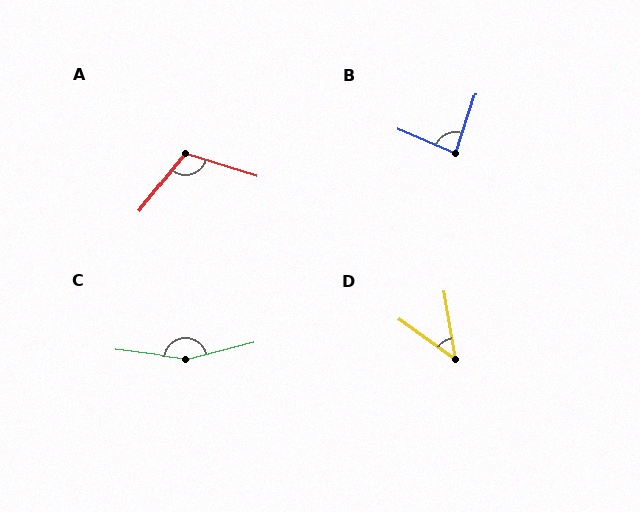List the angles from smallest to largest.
D (45°), B (85°), A (111°), C (158°).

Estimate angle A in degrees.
Approximately 111 degrees.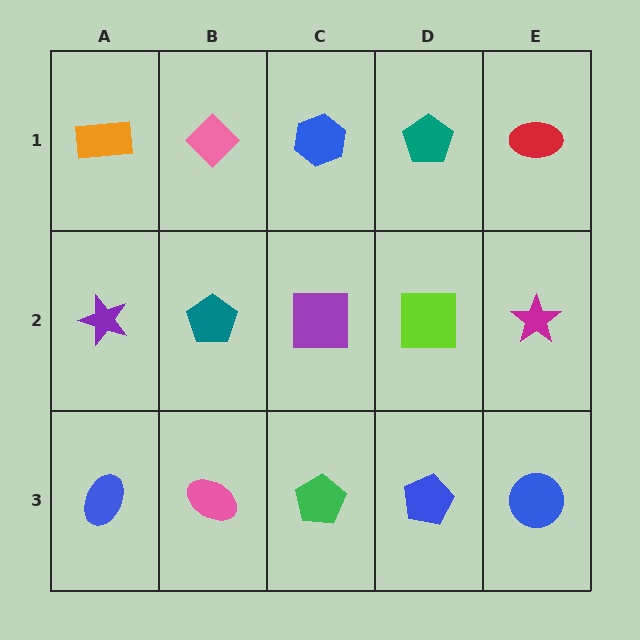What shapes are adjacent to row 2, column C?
A blue hexagon (row 1, column C), a green pentagon (row 3, column C), a teal pentagon (row 2, column B), a lime square (row 2, column D).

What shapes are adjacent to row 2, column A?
An orange rectangle (row 1, column A), a blue ellipse (row 3, column A), a teal pentagon (row 2, column B).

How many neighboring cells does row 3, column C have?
3.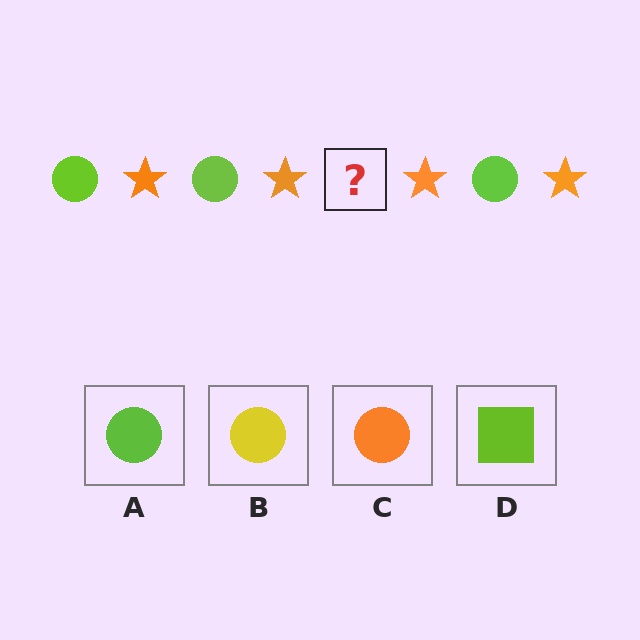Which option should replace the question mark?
Option A.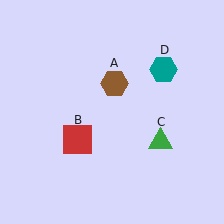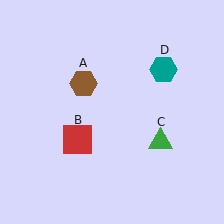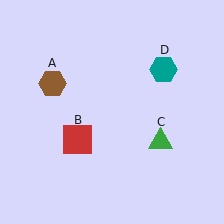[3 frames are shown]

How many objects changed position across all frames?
1 object changed position: brown hexagon (object A).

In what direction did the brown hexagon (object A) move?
The brown hexagon (object A) moved left.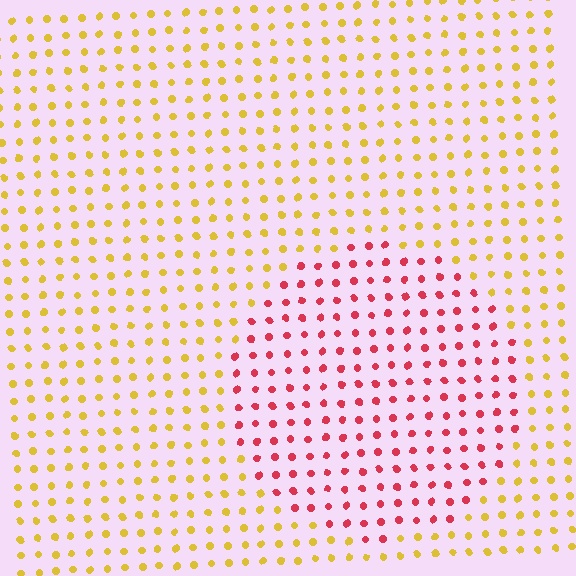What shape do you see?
I see a circle.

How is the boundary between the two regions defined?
The boundary is defined purely by a slight shift in hue (about 61 degrees). Spacing, size, and orientation are identical on both sides.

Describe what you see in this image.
The image is filled with small yellow elements in a uniform arrangement. A circle-shaped region is visible where the elements are tinted to a slightly different hue, forming a subtle color boundary.